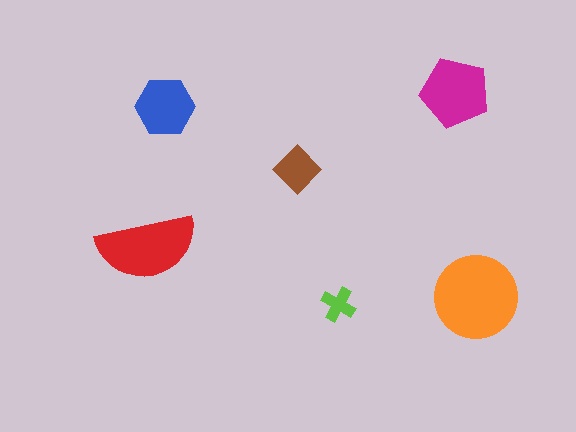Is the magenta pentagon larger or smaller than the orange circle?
Smaller.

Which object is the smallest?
The lime cross.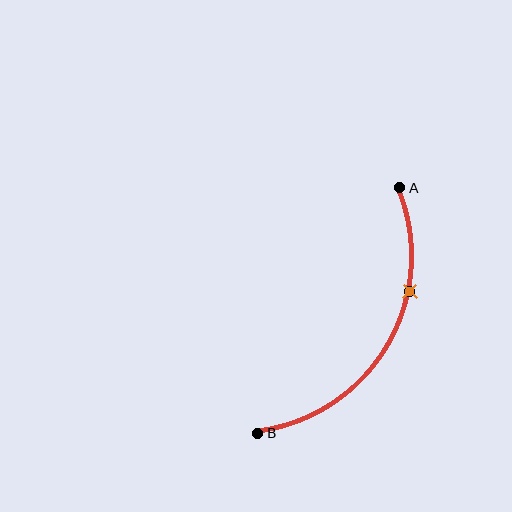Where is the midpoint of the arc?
The arc midpoint is the point on the curve farthest from the straight line joining A and B. It sits to the right of that line.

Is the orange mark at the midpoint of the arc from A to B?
No. The orange mark lies on the arc but is closer to endpoint A. The arc midpoint would be at the point on the curve equidistant along the arc from both A and B.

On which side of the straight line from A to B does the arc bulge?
The arc bulges to the right of the straight line connecting A and B.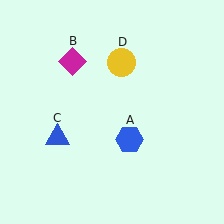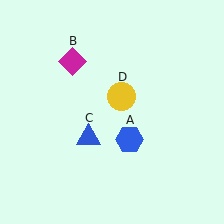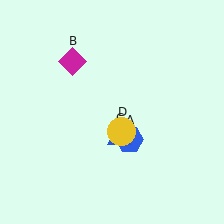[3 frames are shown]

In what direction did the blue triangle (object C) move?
The blue triangle (object C) moved right.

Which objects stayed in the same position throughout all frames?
Blue hexagon (object A) and magenta diamond (object B) remained stationary.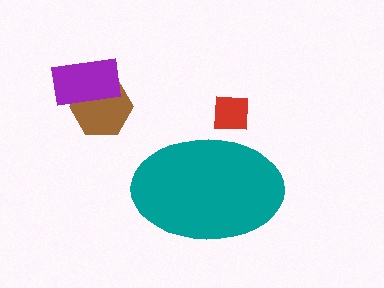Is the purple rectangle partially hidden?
No, the purple rectangle is fully visible.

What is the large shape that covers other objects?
A teal ellipse.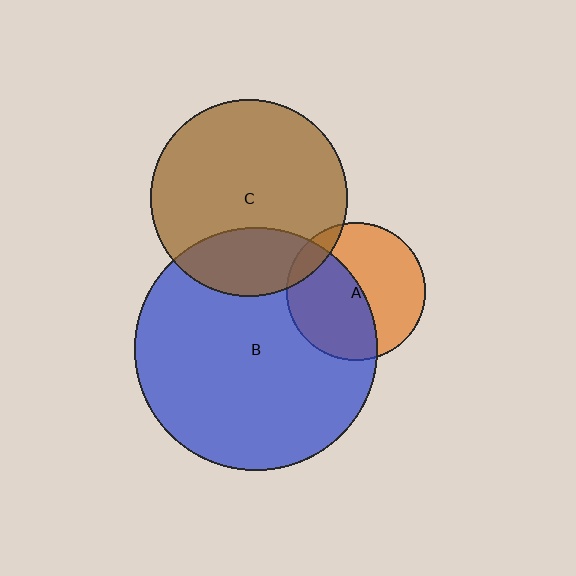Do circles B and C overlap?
Yes.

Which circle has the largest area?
Circle B (blue).